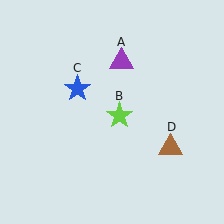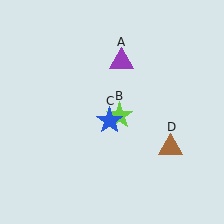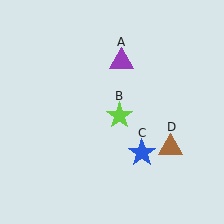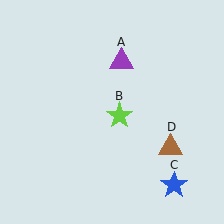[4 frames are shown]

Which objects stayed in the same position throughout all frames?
Purple triangle (object A) and lime star (object B) and brown triangle (object D) remained stationary.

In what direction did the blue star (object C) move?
The blue star (object C) moved down and to the right.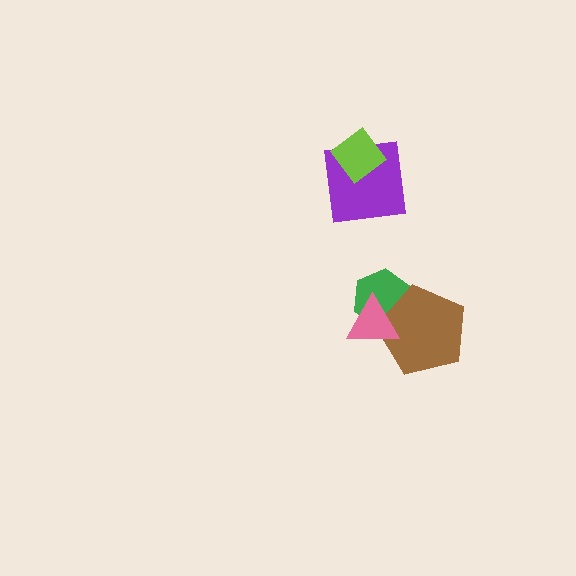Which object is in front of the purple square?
The lime diamond is in front of the purple square.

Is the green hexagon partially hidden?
Yes, it is partially covered by another shape.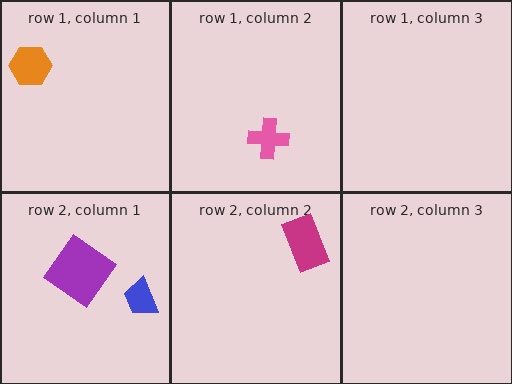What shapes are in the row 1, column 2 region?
The pink cross.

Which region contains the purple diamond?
The row 2, column 1 region.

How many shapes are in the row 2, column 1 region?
2.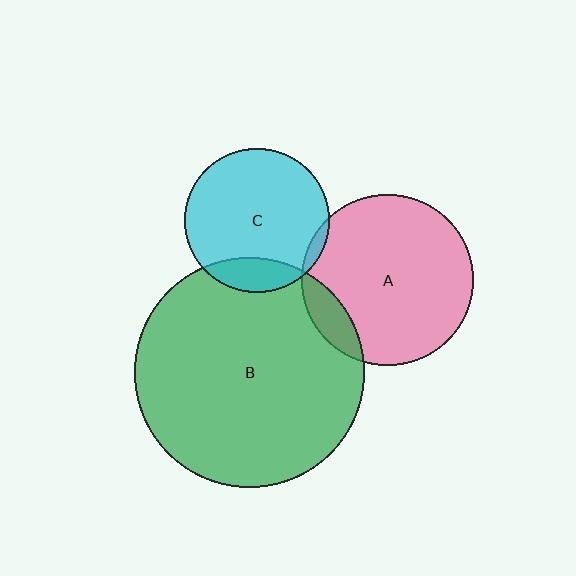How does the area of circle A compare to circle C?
Approximately 1.4 times.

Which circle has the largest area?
Circle B (green).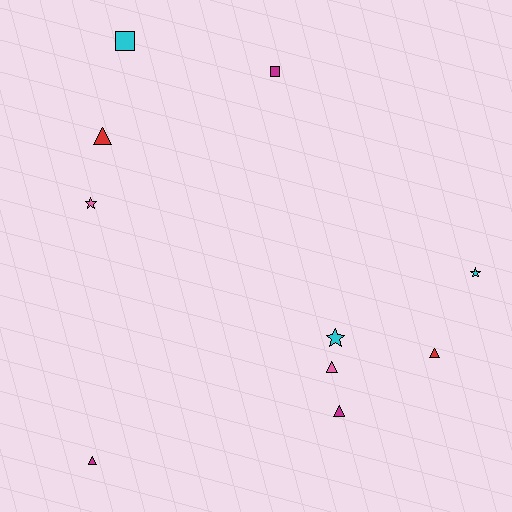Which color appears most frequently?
Cyan, with 3 objects.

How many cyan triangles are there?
There are no cyan triangles.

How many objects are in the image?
There are 10 objects.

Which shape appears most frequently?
Triangle, with 5 objects.